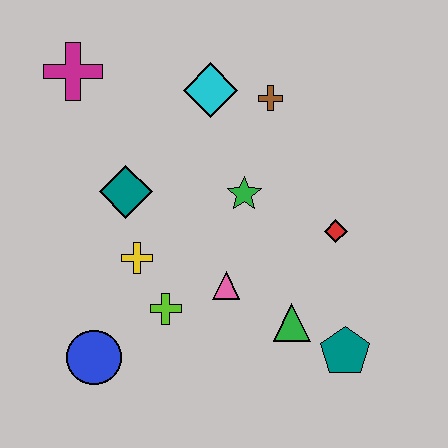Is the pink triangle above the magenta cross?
No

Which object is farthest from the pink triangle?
The magenta cross is farthest from the pink triangle.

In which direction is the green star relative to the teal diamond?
The green star is to the right of the teal diamond.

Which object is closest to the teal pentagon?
The green triangle is closest to the teal pentagon.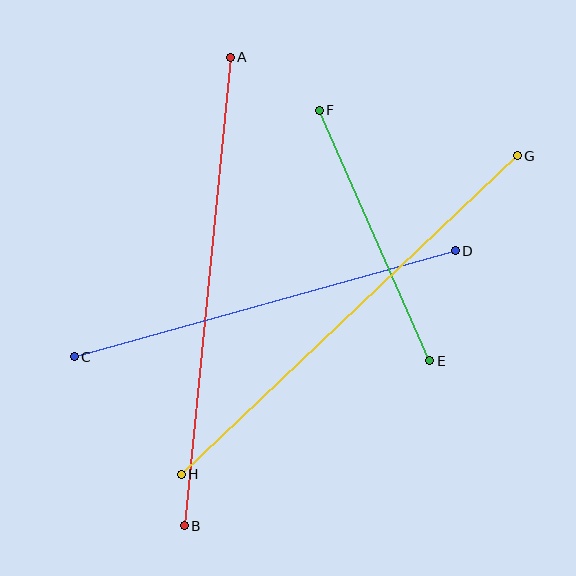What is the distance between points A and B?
The distance is approximately 471 pixels.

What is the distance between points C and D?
The distance is approximately 396 pixels.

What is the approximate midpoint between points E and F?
The midpoint is at approximately (374, 235) pixels.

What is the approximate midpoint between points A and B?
The midpoint is at approximately (207, 291) pixels.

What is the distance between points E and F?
The distance is approximately 274 pixels.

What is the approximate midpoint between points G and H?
The midpoint is at approximately (349, 315) pixels.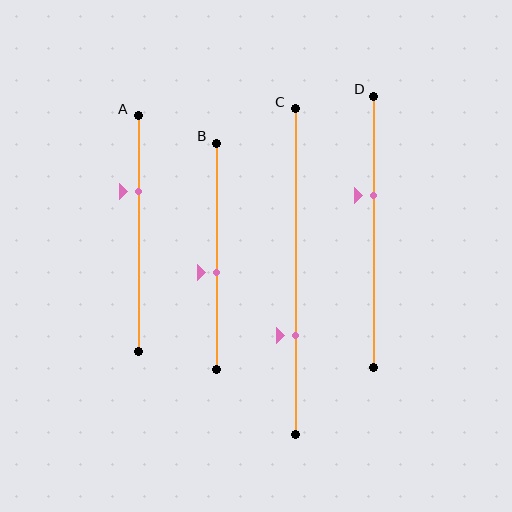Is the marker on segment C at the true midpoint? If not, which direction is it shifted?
No, the marker on segment C is shifted downward by about 20% of the segment length.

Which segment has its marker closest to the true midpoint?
Segment B has its marker closest to the true midpoint.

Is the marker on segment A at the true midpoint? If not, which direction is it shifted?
No, the marker on segment A is shifted upward by about 18% of the segment length.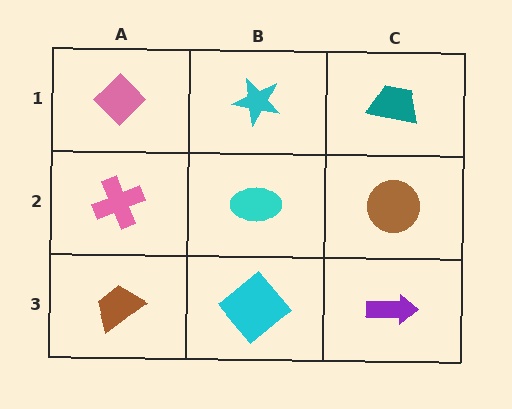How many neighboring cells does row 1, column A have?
2.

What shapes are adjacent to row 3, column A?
A pink cross (row 2, column A), a cyan diamond (row 3, column B).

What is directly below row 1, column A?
A pink cross.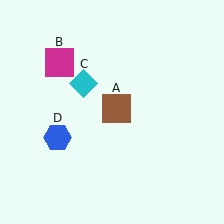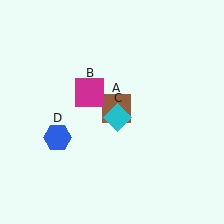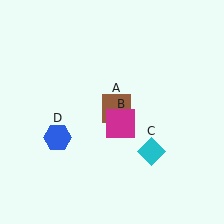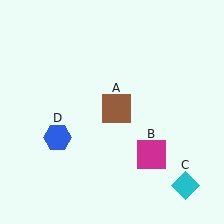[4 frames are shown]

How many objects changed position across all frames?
2 objects changed position: magenta square (object B), cyan diamond (object C).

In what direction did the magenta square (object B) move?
The magenta square (object B) moved down and to the right.